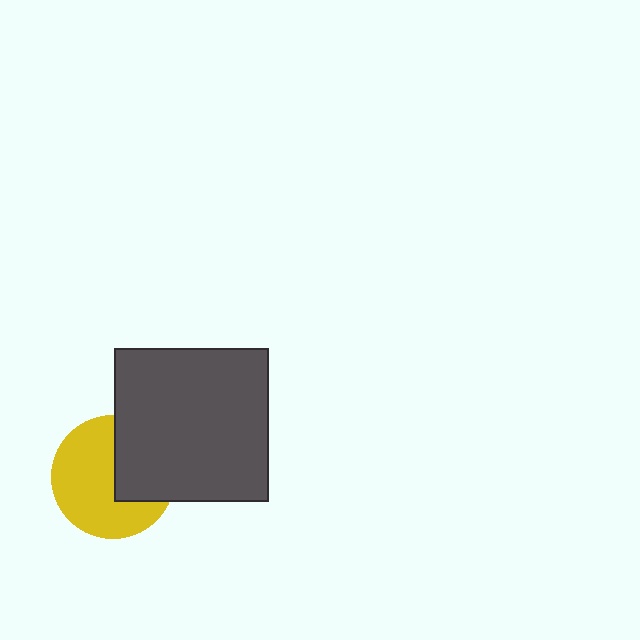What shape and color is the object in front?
The object in front is a dark gray square.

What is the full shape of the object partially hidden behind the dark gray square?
The partially hidden object is a yellow circle.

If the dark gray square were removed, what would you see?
You would see the complete yellow circle.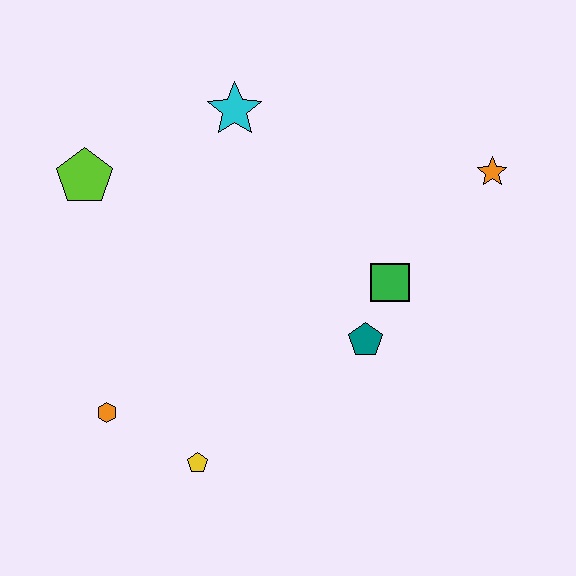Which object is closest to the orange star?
The green square is closest to the orange star.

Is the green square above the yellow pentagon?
Yes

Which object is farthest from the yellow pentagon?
The orange star is farthest from the yellow pentagon.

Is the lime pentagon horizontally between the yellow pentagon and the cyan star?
No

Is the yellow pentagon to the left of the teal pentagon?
Yes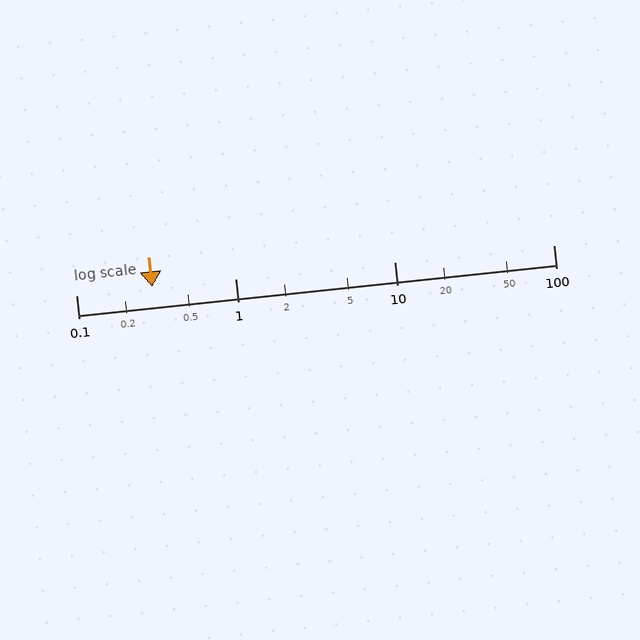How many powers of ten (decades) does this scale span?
The scale spans 3 decades, from 0.1 to 100.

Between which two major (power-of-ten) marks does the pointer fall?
The pointer is between 0.1 and 1.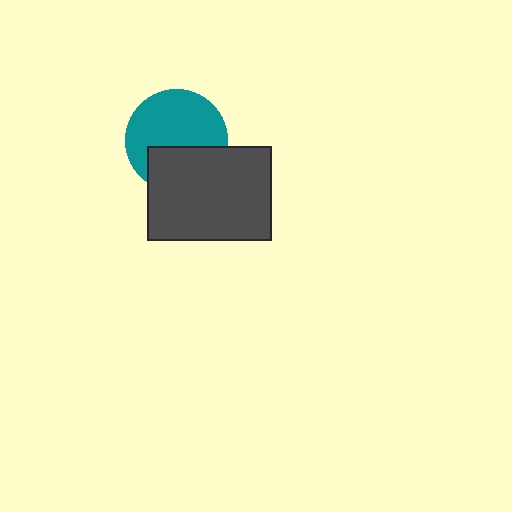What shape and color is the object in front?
The object in front is a dark gray rectangle.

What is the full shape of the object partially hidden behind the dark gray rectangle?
The partially hidden object is a teal circle.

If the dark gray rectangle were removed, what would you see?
You would see the complete teal circle.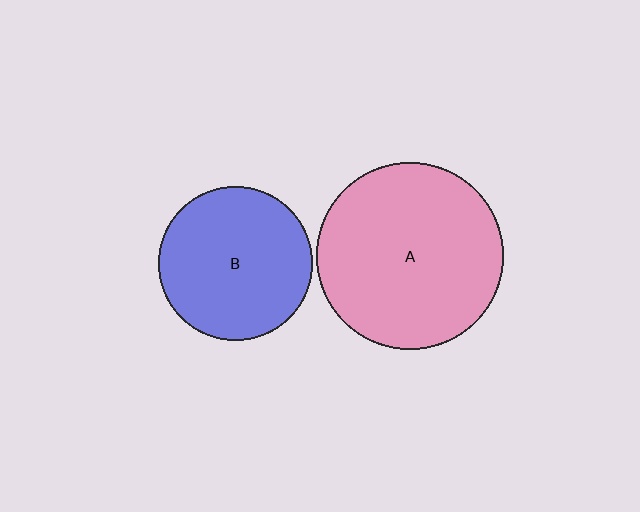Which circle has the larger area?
Circle A (pink).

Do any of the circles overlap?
No, none of the circles overlap.